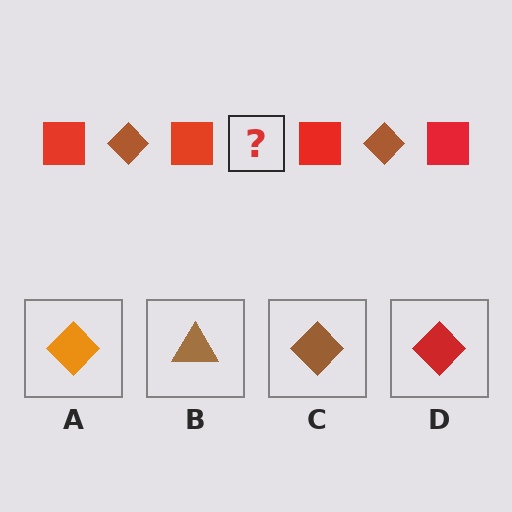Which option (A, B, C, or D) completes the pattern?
C.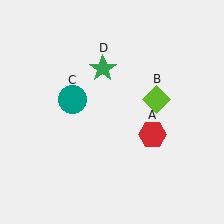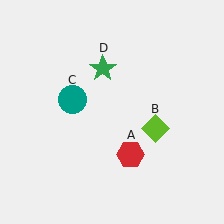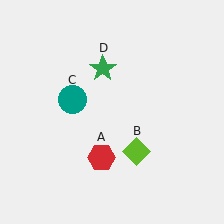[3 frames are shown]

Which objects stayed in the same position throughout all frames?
Teal circle (object C) and green star (object D) remained stationary.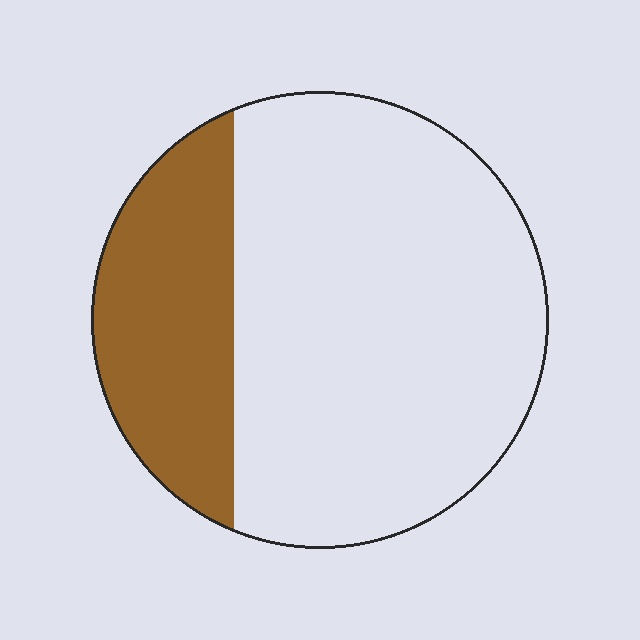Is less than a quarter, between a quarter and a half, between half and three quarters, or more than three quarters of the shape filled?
Between a quarter and a half.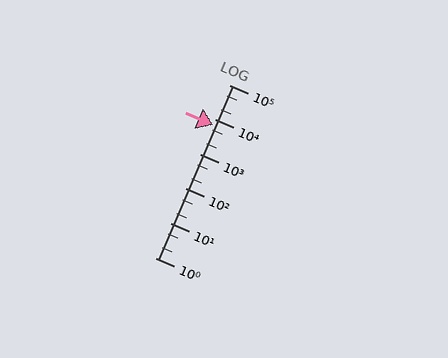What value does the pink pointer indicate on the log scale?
The pointer indicates approximately 6900.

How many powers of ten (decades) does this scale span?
The scale spans 5 decades, from 1 to 100000.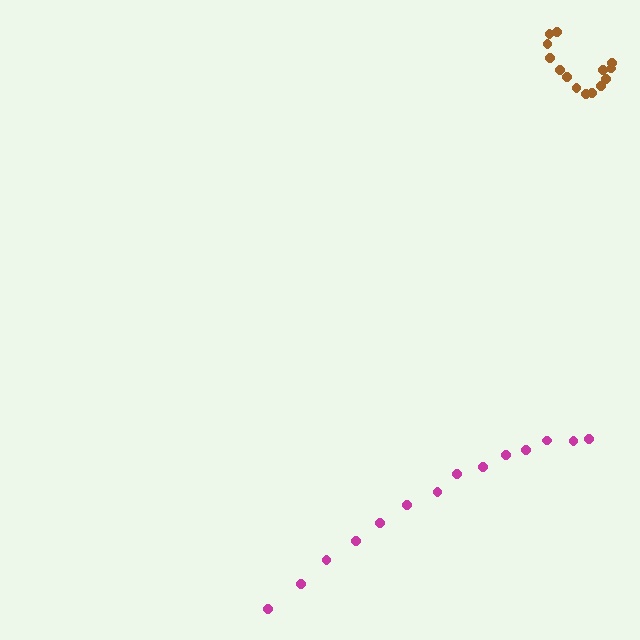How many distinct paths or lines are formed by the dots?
There are 2 distinct paths.